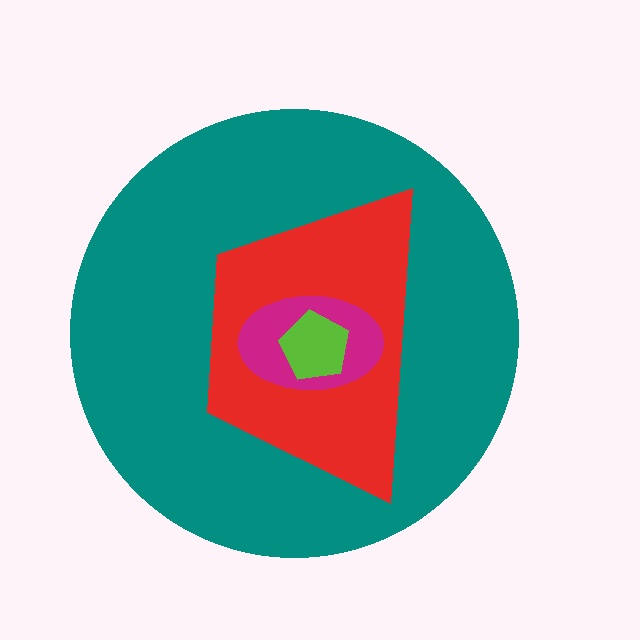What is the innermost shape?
The lime pentagon.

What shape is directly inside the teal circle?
The red trapezoid.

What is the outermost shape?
The teal circle.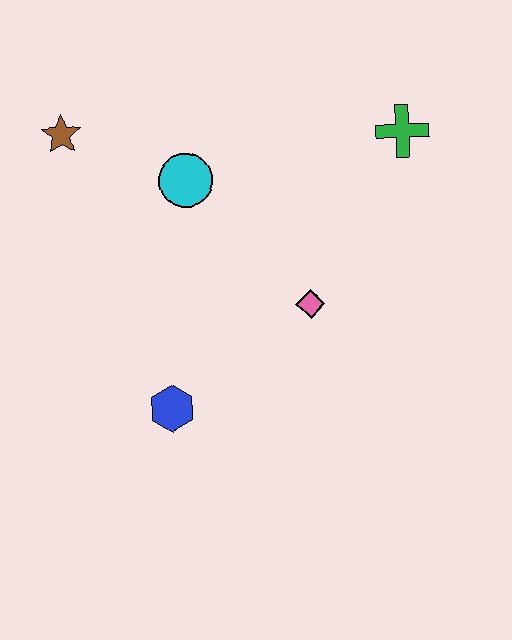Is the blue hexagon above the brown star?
No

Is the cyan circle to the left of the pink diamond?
Yes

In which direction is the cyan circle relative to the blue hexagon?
The cyan circle is above the blue hexagon.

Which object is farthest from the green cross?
The blue hexagon is farthest from the green cross.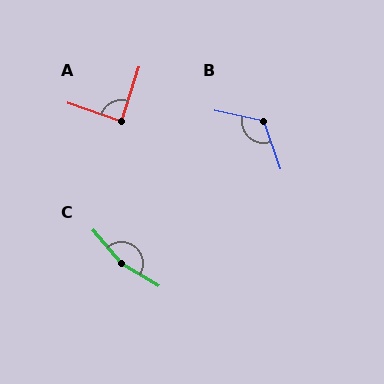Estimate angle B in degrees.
Approximately 122 degrees.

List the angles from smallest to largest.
A (89°), B (122°), C (162°).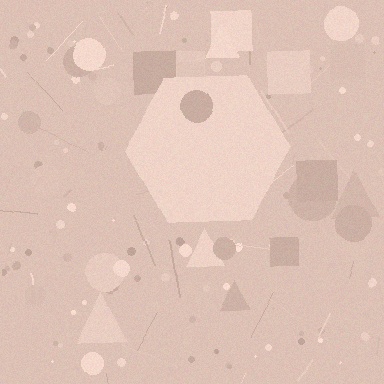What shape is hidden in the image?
A hexagon is hidden in the image.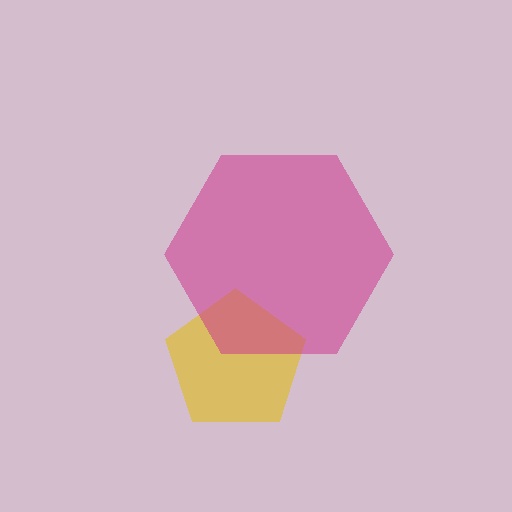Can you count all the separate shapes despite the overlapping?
Yes, there are 2 separate shapes.